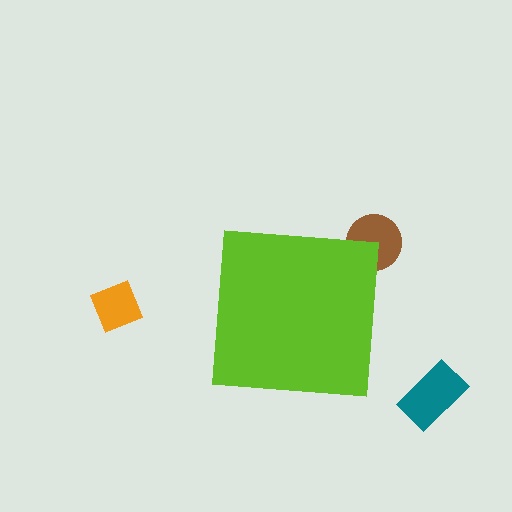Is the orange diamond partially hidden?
No, the orange diamond is fully visible.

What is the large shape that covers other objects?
A lime square.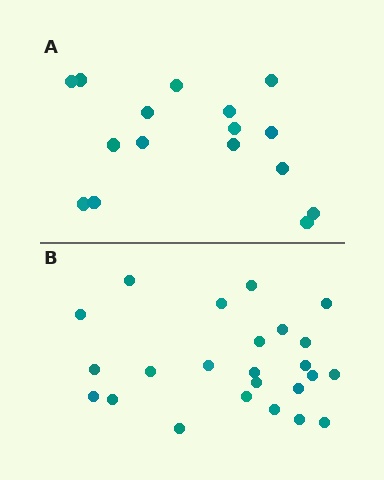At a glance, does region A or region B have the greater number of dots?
Region B (the bottom region) has more dots.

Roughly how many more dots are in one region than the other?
Region B has roughly 8 or so more dots than region A.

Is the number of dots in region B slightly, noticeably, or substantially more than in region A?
Region B has substantially more. The ratio is roughly 1.5 to 1.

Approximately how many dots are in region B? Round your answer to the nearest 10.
About 20 dots. (The exact count is 24, which rounds to 20.)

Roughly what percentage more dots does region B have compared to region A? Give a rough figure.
About 50% more.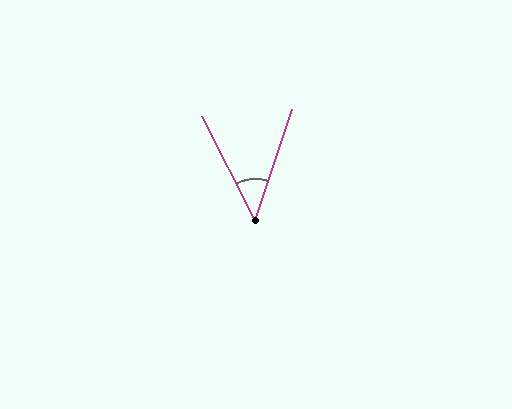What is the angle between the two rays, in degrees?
Approximately 46 degrees.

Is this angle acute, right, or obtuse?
It is acute.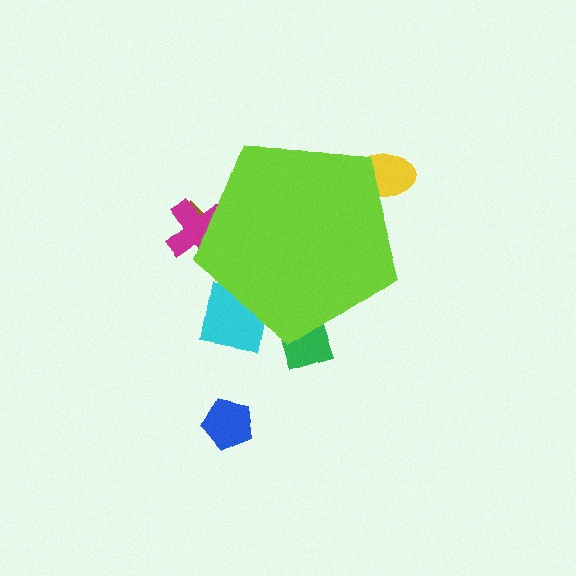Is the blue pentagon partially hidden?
No, the blue pentagon is fully visible.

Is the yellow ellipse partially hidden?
Yes, the yellow ellipse is partially hidden behind the lime pentagon.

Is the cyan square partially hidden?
Yes, the cyan square is partially hidden behind the lime pentagon.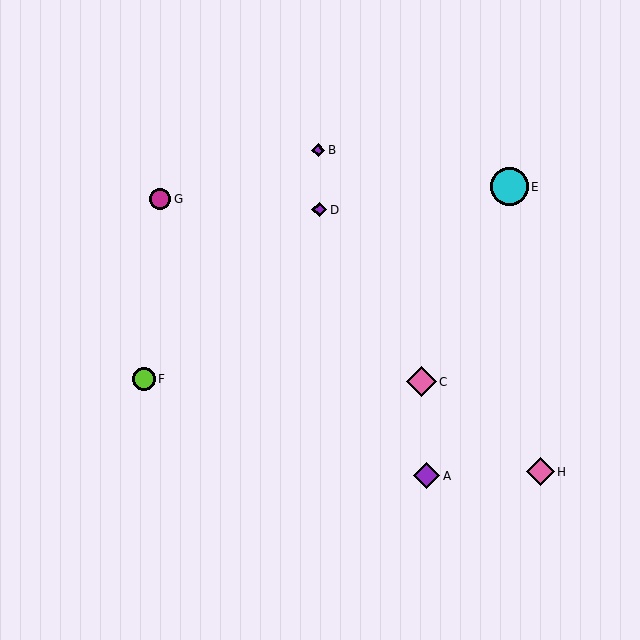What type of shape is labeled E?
Shape E is a cyan circle.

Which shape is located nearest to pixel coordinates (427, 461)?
The purple diamond (labeled A) at (426, 476) is nearest to that location.